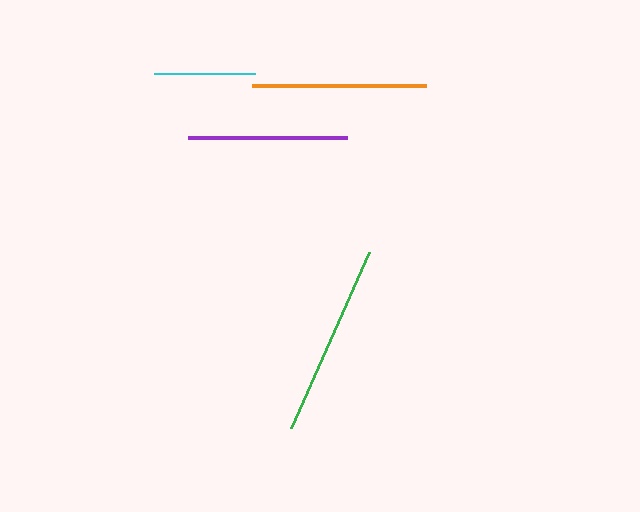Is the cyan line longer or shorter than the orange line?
The orange line is longer than the cyan line.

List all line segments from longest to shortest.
From longest to shortest: green, orange, purple, cyan.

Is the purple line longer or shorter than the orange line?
The orange line is longer than the purple line.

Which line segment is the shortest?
The cyan line is the shortest at approximately 101 pixels.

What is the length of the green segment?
The green segment is approximately 193 pixels long.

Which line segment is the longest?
The green line is the longest at approximately 193 pixels.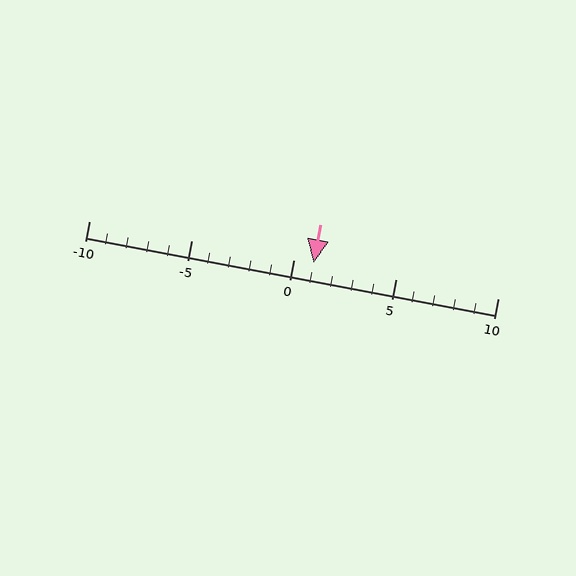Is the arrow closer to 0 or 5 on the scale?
The arrow is closer to 0.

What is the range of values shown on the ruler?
The ruler shows values from -10 to 10.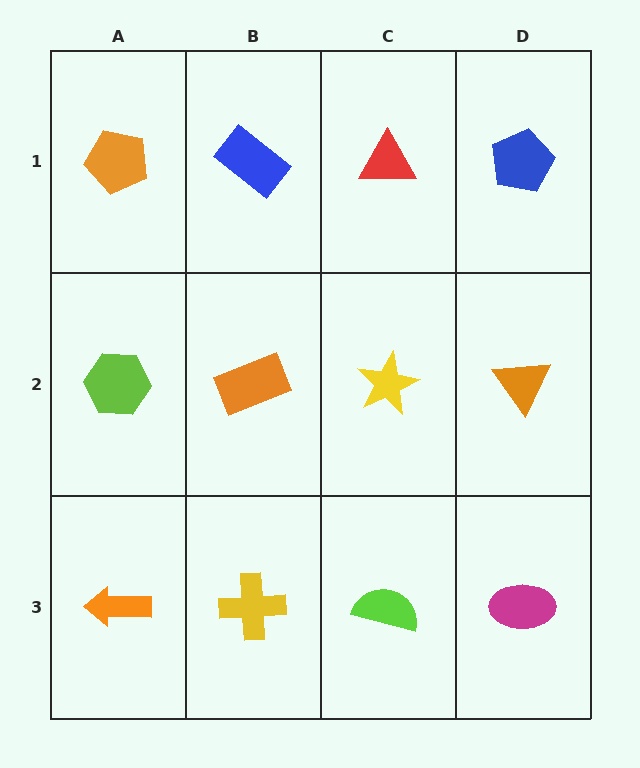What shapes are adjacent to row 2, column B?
A blue rectangle (row 1, column B), a yellow cross (row 3, column B), a lime hexagon (row 2, column A), a yellow star (row 2, column C).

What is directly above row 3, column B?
An orange rectangle.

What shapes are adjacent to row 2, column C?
A red triangle (row 1, column C), a lime semicircle (row 3, column C), an orange rectangle (row 2, column B), an orange triangle (row 2, column D).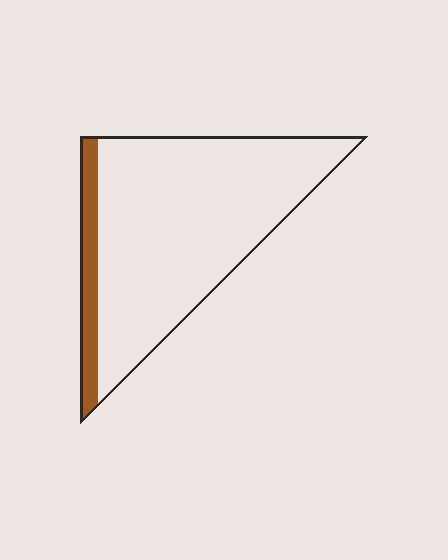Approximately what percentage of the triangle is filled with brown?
Approximately 10%.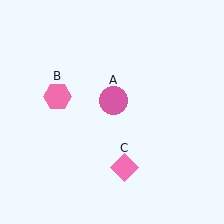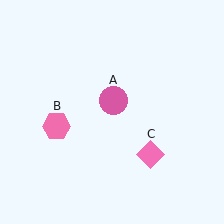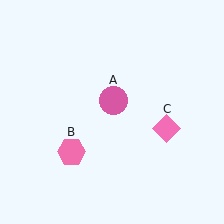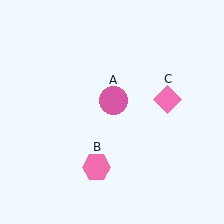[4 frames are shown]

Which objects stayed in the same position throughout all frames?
Pink circle (object A) remained stationary.